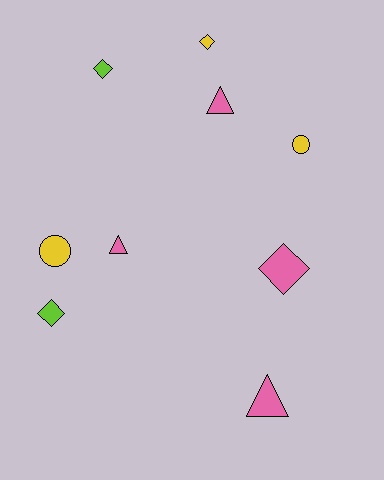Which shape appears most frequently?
Diamond, with 4 objects.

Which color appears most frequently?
Pink, with 4 objects.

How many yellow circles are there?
There are 2 yellow circles.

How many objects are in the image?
There are 9 objects.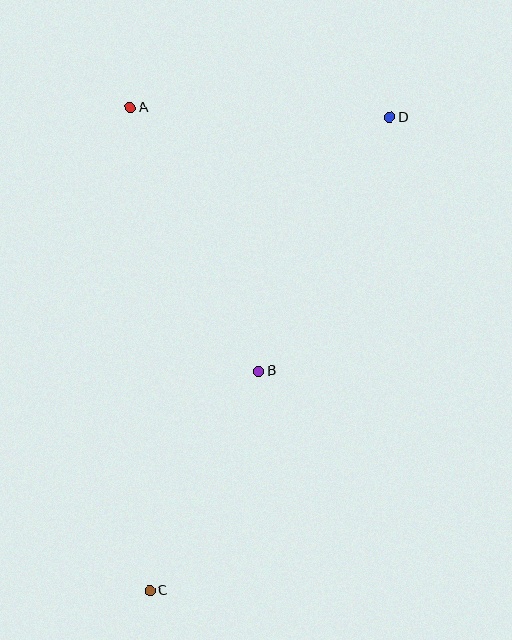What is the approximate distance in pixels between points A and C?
The distance between A and C is approximately 483 pixels.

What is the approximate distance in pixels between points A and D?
The distance between A and D is approximately 260 pixels.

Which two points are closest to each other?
Points B and C are closest to each other.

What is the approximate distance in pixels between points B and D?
The distance between B and D is approximately 286 pixels.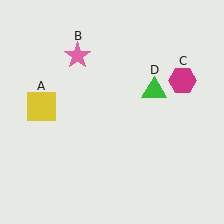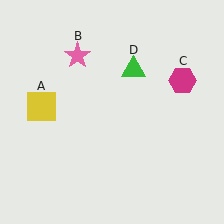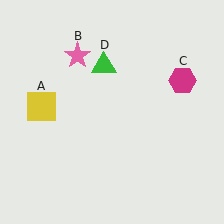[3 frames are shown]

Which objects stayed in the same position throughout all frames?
Yellow square (object A) and pink star (object B) and magenta hexagon (object C) remained stationary.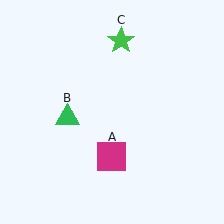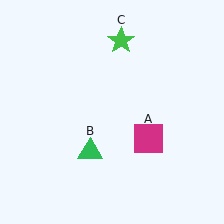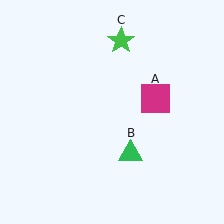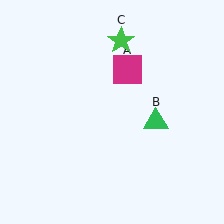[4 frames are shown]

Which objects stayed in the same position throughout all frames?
Green star (object C) remained stationary.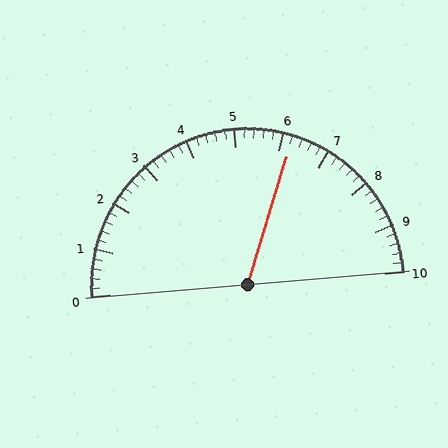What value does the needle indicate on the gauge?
The needle indicates approximately 6.2.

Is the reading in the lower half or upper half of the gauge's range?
The reading is in the upper half of the range (0 to 10).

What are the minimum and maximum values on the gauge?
The gauge ranges from 0 to 10.